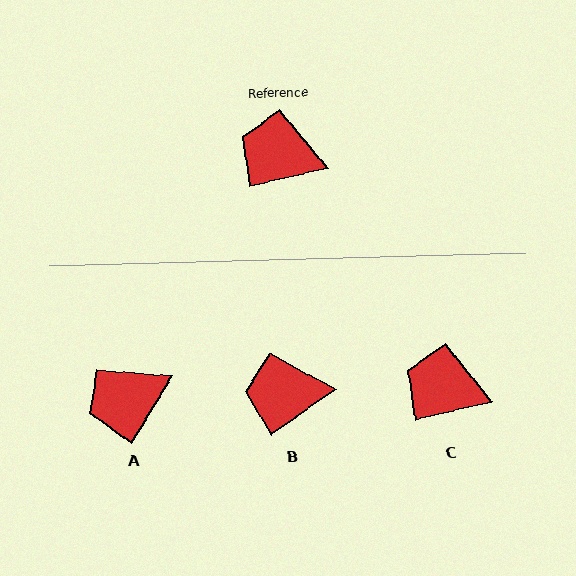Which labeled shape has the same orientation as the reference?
C.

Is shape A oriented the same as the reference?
No, it is off by about 46 degrees.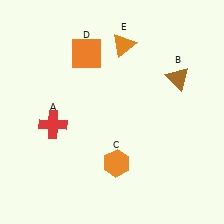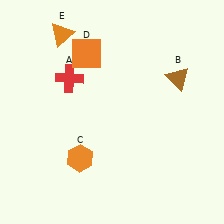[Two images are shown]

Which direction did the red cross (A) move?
The red cross (A) moved up.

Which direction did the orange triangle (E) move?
The orange triangle (E) moved left.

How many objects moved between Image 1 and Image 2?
3 objects moved between the two images.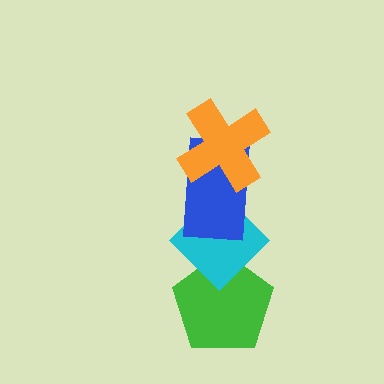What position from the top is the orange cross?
The orange cross is 1st from the top.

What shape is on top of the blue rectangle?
The orange cross is on top of the blue rectangle.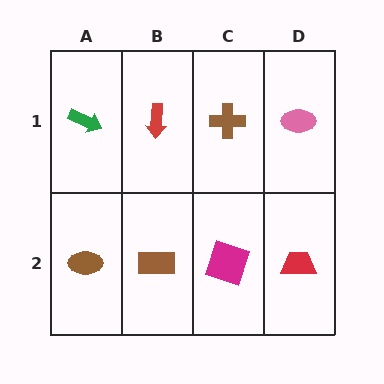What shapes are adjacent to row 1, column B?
A brown rectangle (row 2, column B), a green arrow (row 1, column A), a brown cross (row 1, column C).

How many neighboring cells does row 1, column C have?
3.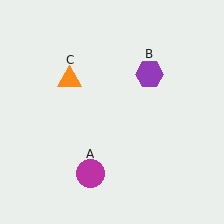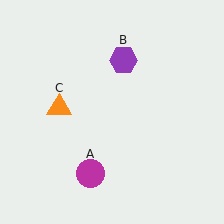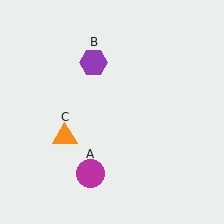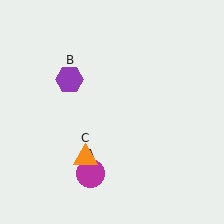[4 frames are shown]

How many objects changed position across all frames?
2 objects changed position: purple hexagon (object B), orange triangle (object C).